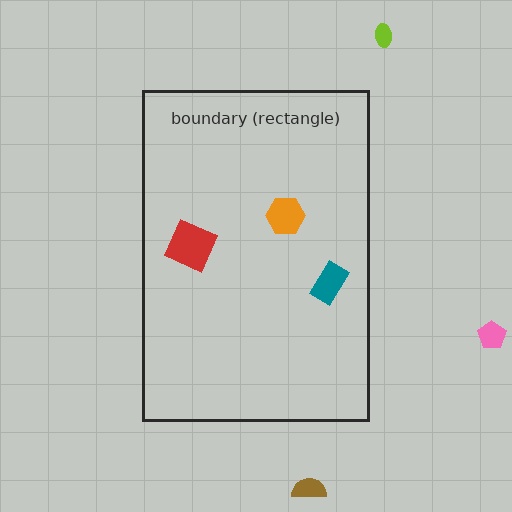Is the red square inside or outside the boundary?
Inside.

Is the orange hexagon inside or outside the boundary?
Inside.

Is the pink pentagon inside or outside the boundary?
Outside.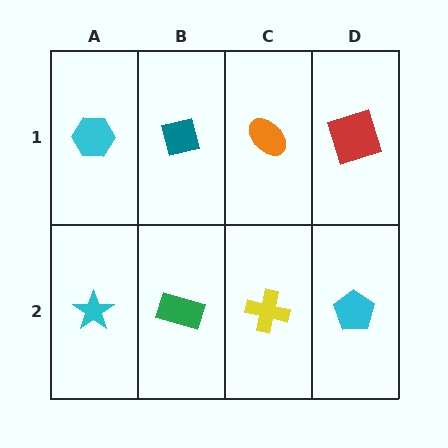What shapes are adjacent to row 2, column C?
An orange ellipse (row 1, column C), a green rectangle (row 2, column B), a cyan pentagon (row 2, column D).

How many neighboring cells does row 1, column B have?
3.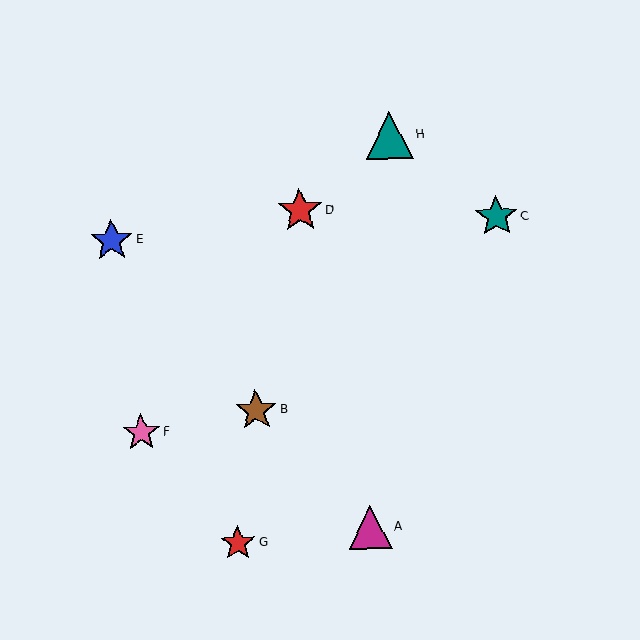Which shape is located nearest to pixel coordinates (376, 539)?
The magenta triangle (labeled A) at (370, 527) is nearest to that location.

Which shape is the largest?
The teal triangle (labeled H) is the largest.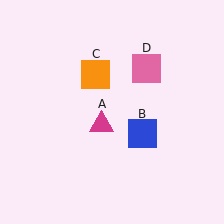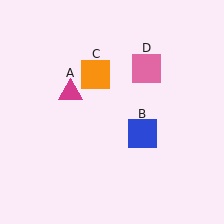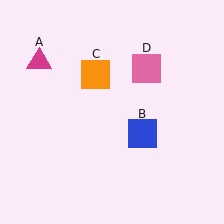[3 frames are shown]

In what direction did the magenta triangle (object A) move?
The magenta triangle (object A) moved up and to the left.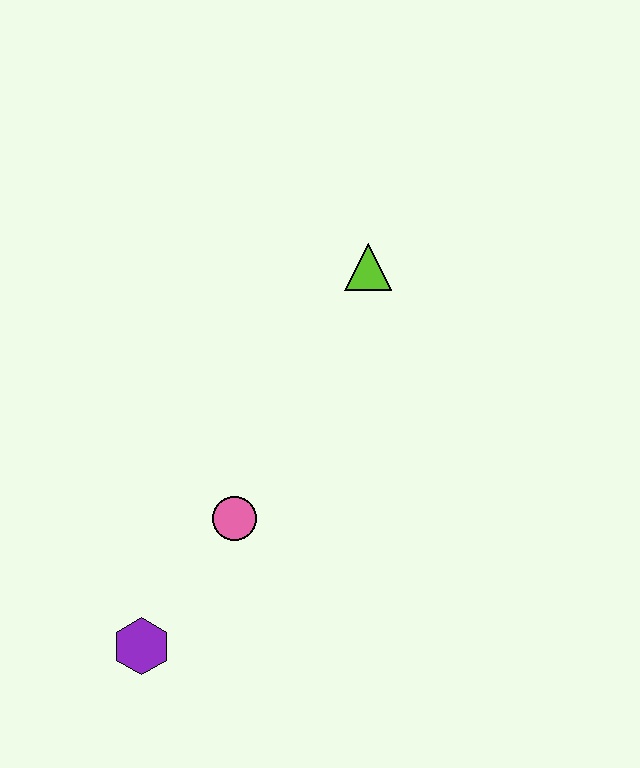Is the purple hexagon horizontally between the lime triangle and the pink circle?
No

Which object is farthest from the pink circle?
The lime triangle is farthest from the pink circle.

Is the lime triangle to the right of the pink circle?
Yes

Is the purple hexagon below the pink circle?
Yes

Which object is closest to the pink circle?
The purple hexagon is closest to the pink circle.